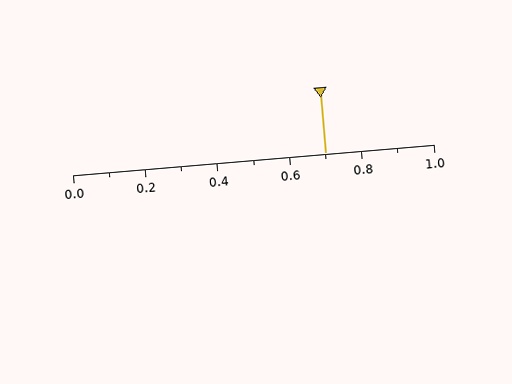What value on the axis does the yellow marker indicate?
The marker indicates approximately 0.7.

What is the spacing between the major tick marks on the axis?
The major ticks are spaced 0.2 apart.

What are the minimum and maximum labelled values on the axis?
The axis runs from 0.0 to 1.0.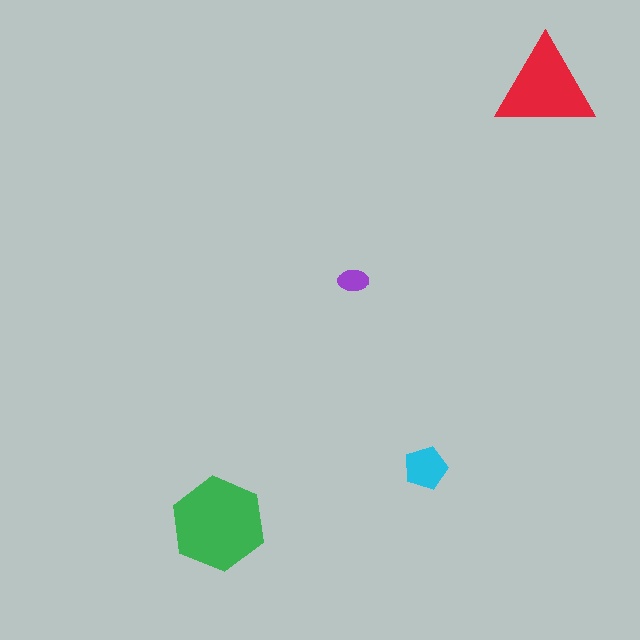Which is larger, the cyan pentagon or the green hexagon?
The green hexagon.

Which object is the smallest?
The purple ellipse.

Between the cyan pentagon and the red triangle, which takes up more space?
The red triangle.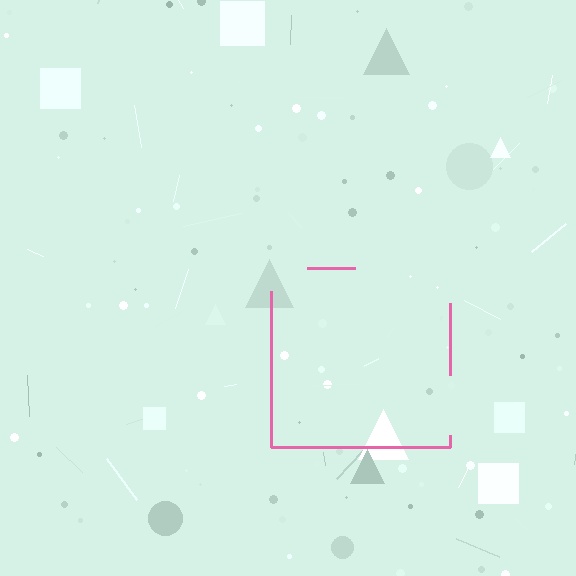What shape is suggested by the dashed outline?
The dashed outline suggests a square.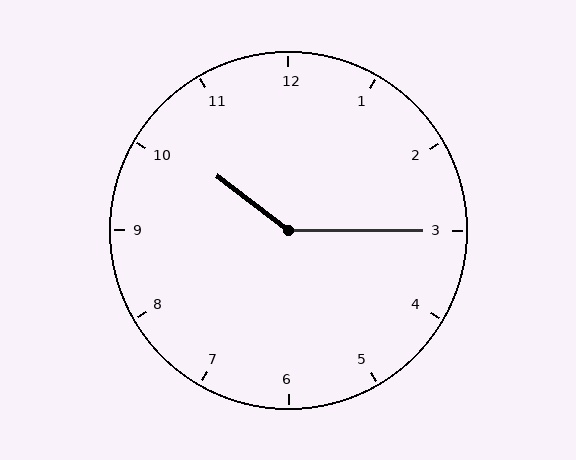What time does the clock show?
10:15.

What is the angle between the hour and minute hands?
Approximately 142 degrees.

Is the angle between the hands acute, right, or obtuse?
It is obtuse.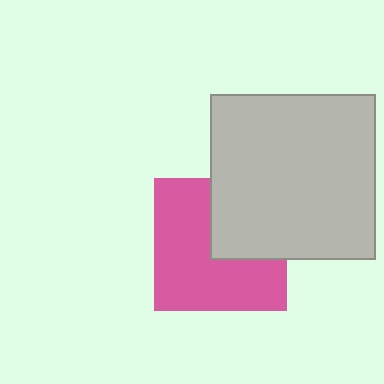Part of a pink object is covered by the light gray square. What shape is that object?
It is a square.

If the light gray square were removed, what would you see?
You would see the complete pink square.